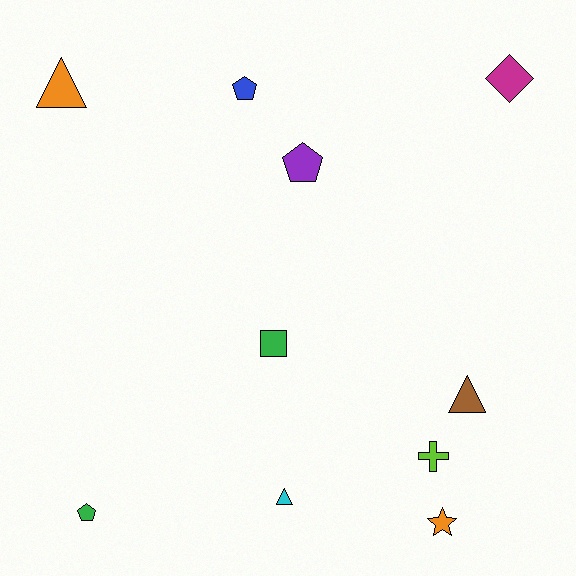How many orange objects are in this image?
There are 2 orange objects.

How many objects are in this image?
There are 10 objects.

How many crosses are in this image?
There is 1 cross.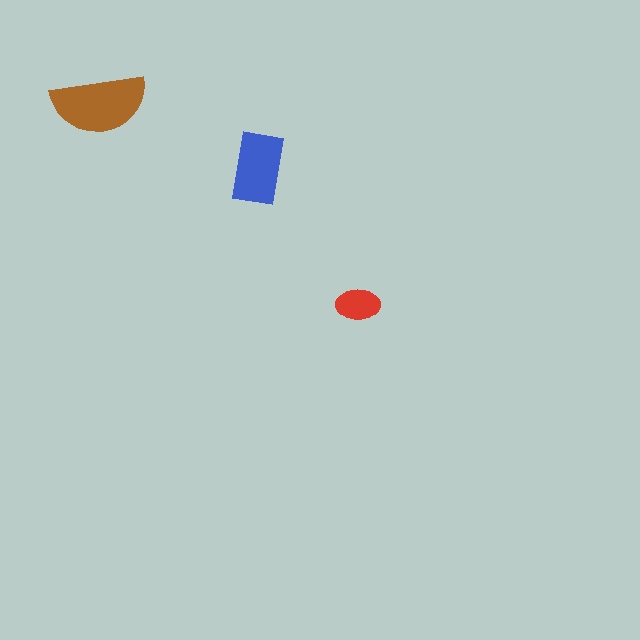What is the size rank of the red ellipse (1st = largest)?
3rd.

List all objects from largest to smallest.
The brown semicircle, the blue rectangle, the red ellipse.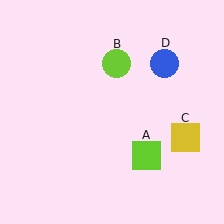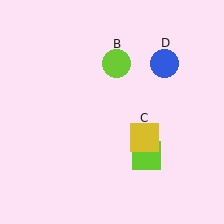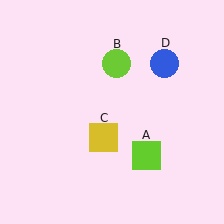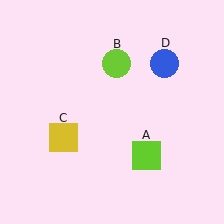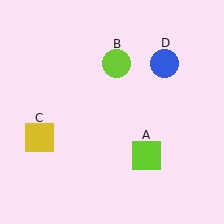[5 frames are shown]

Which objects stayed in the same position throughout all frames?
Lime square (object A) and lime circle (object B) and blue circle (object D) remained stationary.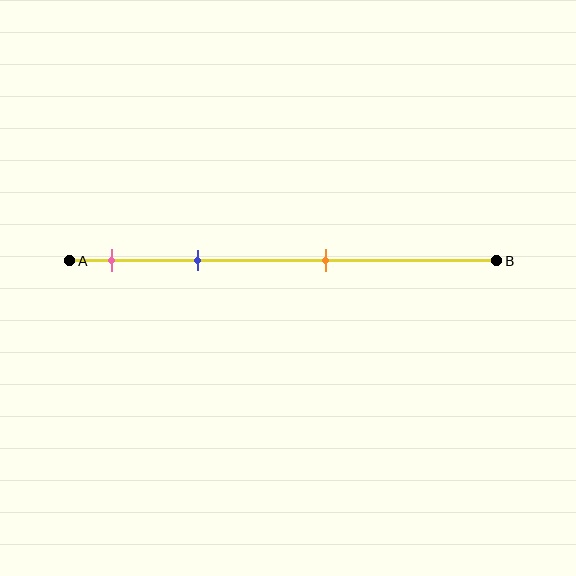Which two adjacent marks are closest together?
The pink and blue marks are the closest adjacent pair.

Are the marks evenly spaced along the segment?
No, the marks are not evenly spaced.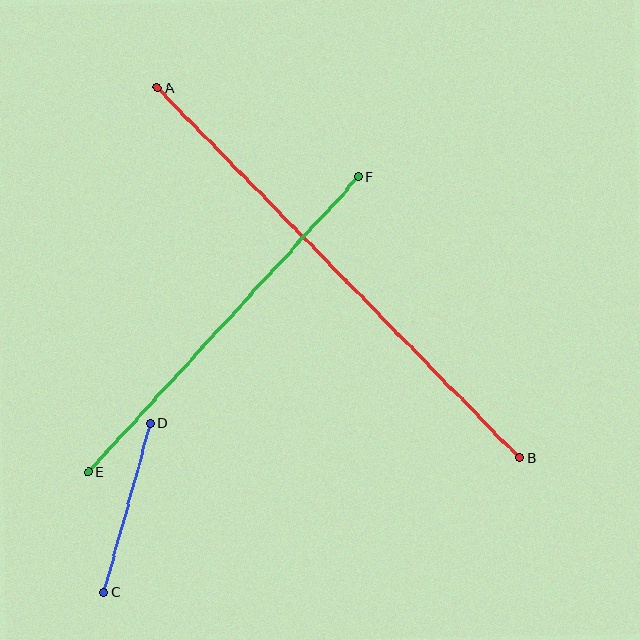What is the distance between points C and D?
The distance is approximately 175 pixels.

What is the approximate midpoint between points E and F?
The midpoint is at approximately (223, 325) pixels.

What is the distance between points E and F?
The distance is approximately 400 pixels.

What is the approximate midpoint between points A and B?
The midpoint is at approximately (339, 273) pixels.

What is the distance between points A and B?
The distance is approximately 518 pixels.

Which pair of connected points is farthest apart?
Points A and B are farthest apart.